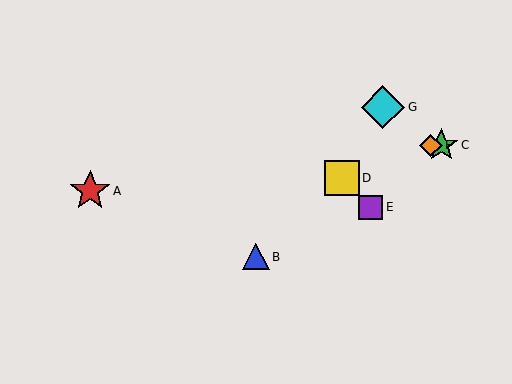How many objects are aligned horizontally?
2 objects (C, F) are aligned horizontally.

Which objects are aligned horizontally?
Objects C, F are aligned horizontally.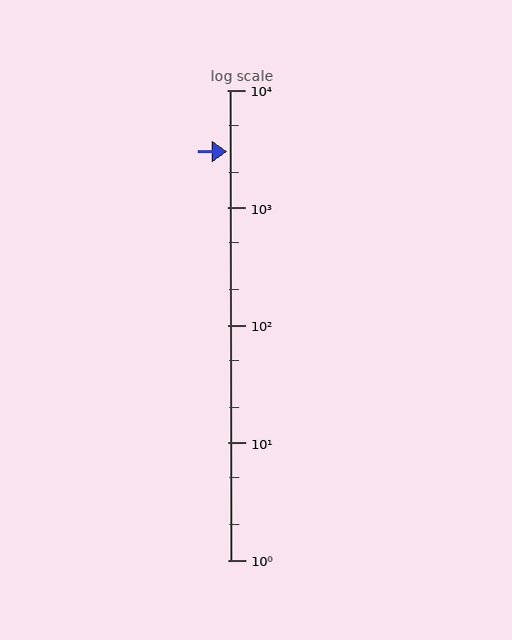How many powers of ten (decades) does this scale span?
The scale spans 4 decades, from 1 to 10000.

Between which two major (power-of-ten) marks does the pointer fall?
The pointer is between 1000 and 10000.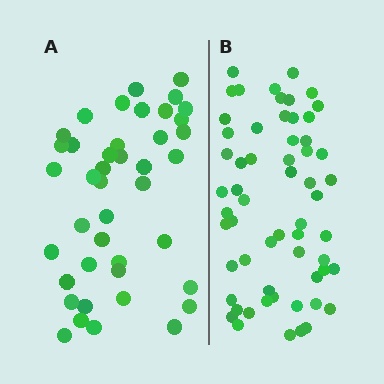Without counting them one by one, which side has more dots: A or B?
Region B (the right region) has more dots.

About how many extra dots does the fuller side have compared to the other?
Region B has approximately 15 more dots than region A.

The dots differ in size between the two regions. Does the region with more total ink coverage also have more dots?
No. Region A has more total ink coverage because its dots are larger, but region B actually contains more individual dots. Total area can be misleading — the number of items is what matters here.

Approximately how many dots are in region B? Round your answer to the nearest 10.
About 60 dots. (The exact count is 59, which rounds to 60.)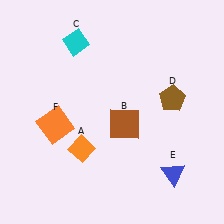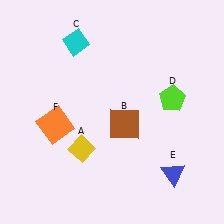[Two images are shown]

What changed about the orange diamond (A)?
In Image 1, A is orange. In Image 2, it changed to yellow.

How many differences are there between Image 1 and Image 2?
There are 2 differences between the two images.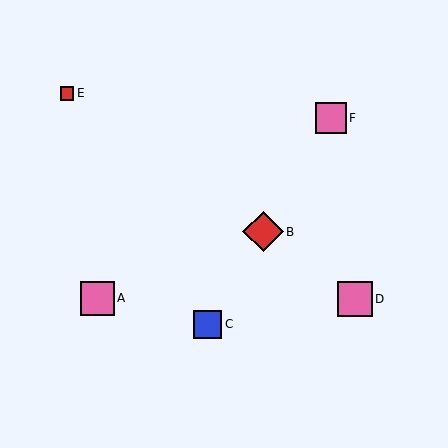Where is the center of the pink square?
The center of the pink square is at (355, 299).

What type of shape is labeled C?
Shape C is a blue square.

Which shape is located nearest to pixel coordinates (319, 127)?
The pink square (labeled F) at (331, 118) is nearest to that location.